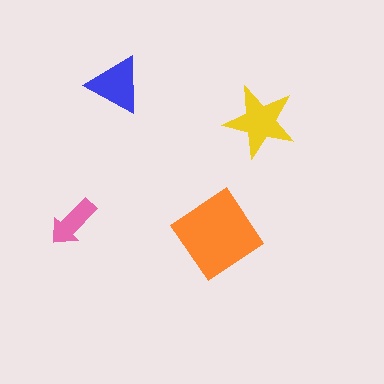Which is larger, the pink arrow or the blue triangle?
The blue triangle.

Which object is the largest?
The orange diamond.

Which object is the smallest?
The pink arrow.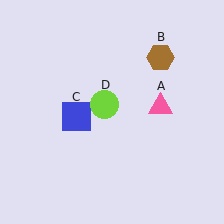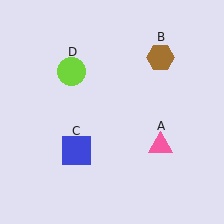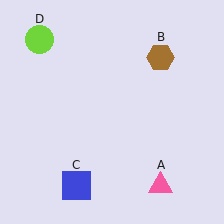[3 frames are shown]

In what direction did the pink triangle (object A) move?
The pink triangle (object A) moved down.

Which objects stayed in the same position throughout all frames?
Brown hexagon (object B) remained stationary.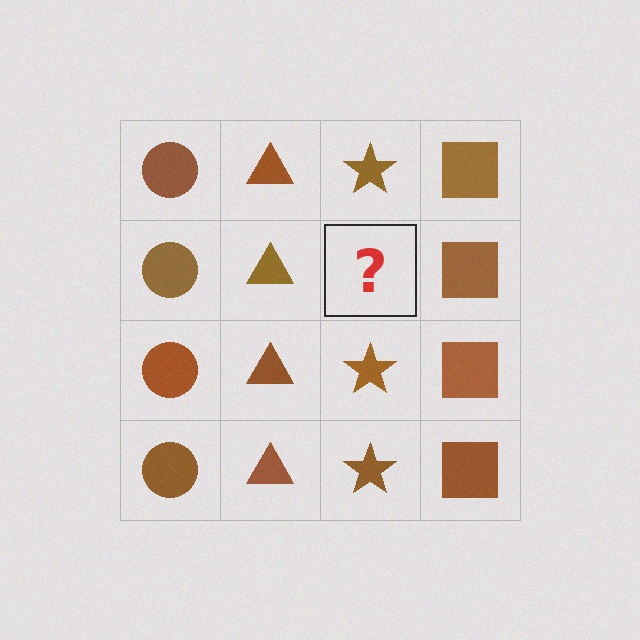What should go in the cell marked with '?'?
The missing cell should contain a brown star.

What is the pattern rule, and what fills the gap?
The rule is that each column has a consistent shape. The gap should be filled with a brown star.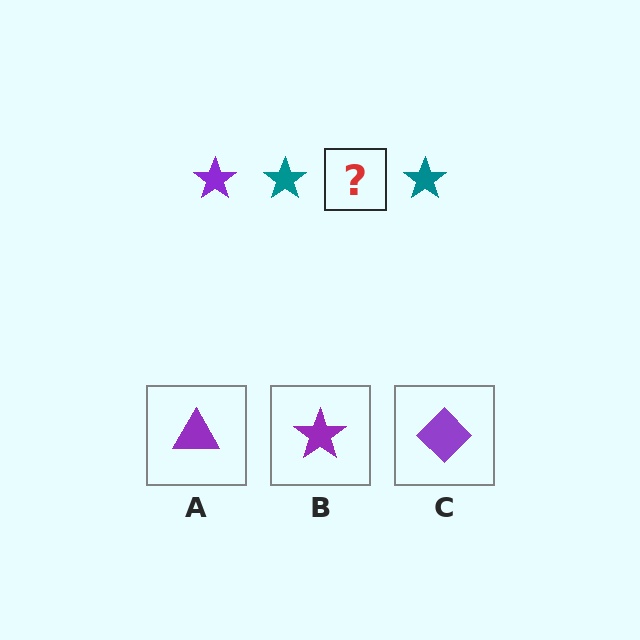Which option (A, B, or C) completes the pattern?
B.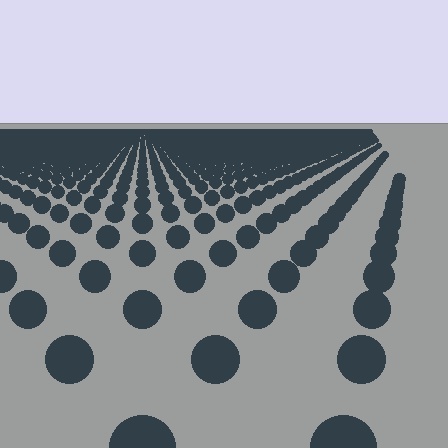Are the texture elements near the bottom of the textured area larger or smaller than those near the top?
Larger. Near the bottom, elements are closer to the viewer and appear at a bigger on-screen size.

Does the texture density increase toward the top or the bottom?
Density increases toward the top.